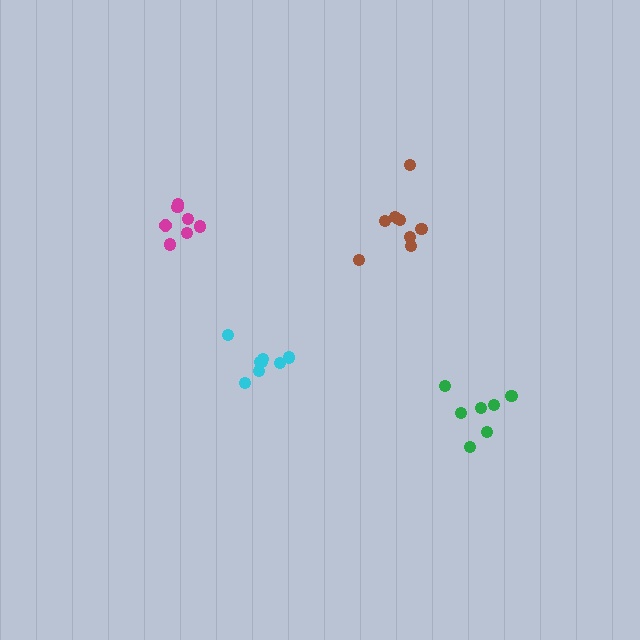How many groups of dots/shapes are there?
There are 4 groups.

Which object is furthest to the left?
The magenta cluster is leftmost.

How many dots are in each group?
Group 1: 8 dots, Group 2: 7 dots, Group 3: 7 dots, Group 4: 9 dots (31 total).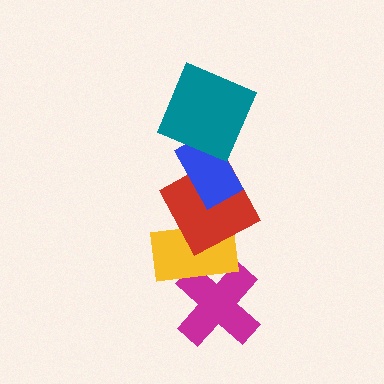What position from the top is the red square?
The red square is 3rd from the top.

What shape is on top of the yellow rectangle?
The red square is on top of the yellow rectangle.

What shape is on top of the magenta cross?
The yellow rectangle is on top of the magenta cross.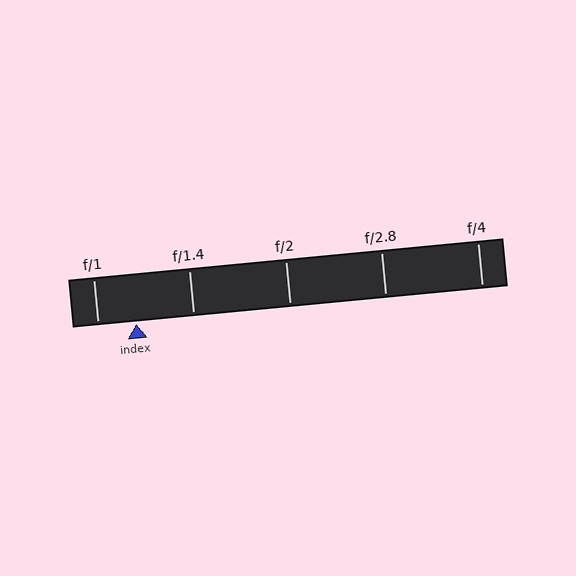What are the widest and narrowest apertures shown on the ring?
The widest aperture shown is f/1 and the narrowest is f/4.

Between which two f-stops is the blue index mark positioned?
The index mark is between f/1 and f/1.4.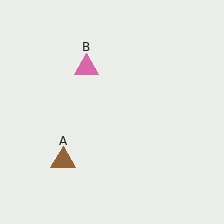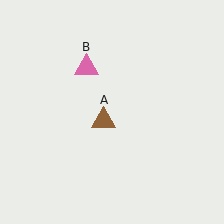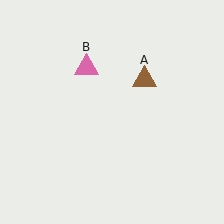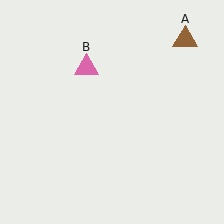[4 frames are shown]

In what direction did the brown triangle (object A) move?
The brown triangle (object A) moved up and to the right.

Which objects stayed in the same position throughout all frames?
Pink triangle (object B) remained stationary.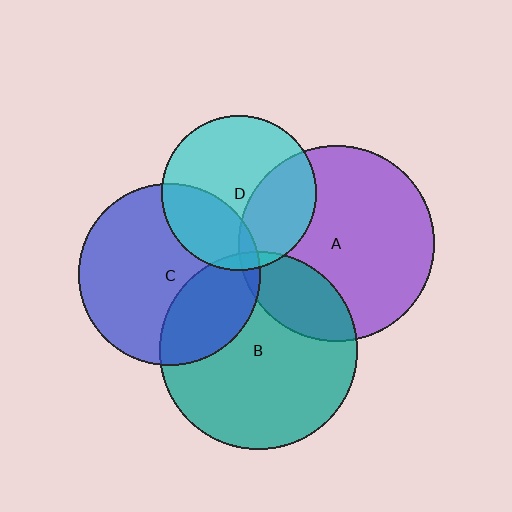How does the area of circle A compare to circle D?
Approximately 1.6 times.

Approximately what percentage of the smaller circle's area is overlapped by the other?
Approximately 5%.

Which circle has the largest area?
Circle B (teal).